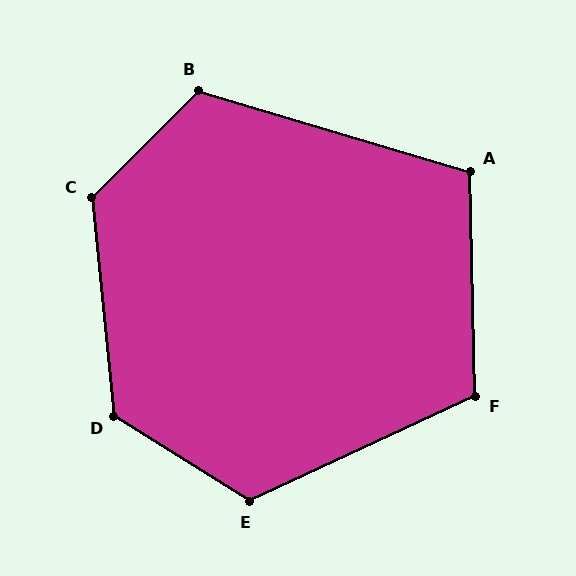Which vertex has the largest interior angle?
C, at approximately 129 degrees.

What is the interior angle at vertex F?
Approximately 114 degrees (obtuse).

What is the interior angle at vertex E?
Approximately 123 degrees (obtuse).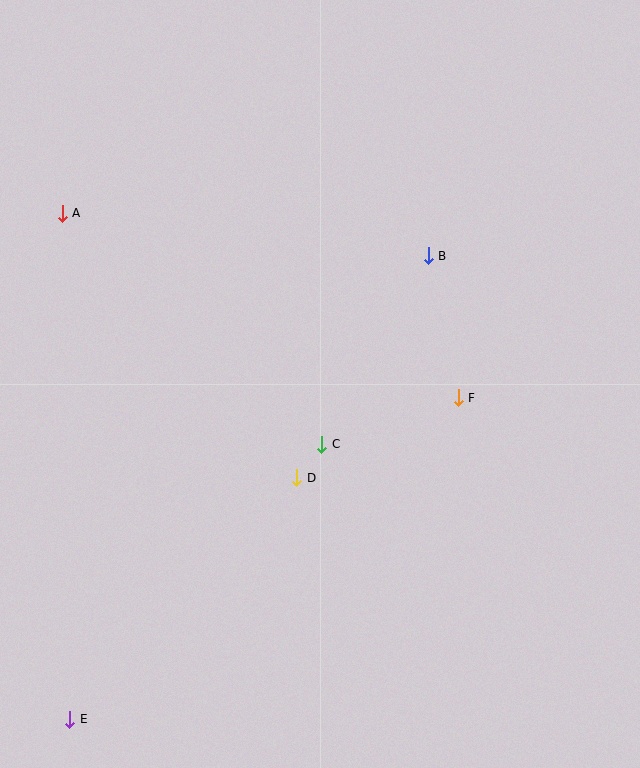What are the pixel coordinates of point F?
Point F is at (458, 398).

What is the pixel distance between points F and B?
The distance between F and B is 145 pixels.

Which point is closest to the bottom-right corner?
Point F is closest to the bottom-right corner.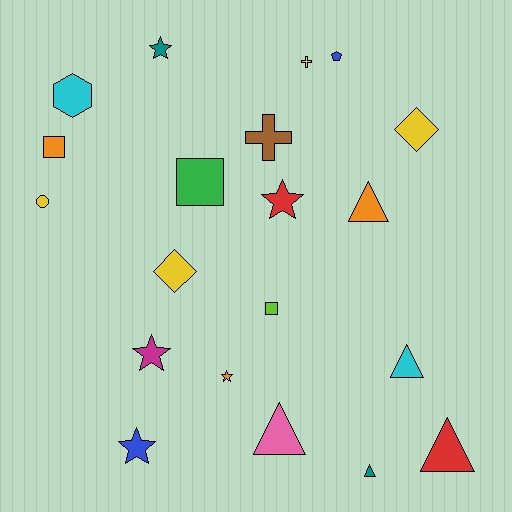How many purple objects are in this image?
There are no purple objects.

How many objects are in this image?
There are 20 objects.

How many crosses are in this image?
There are 2 crosses.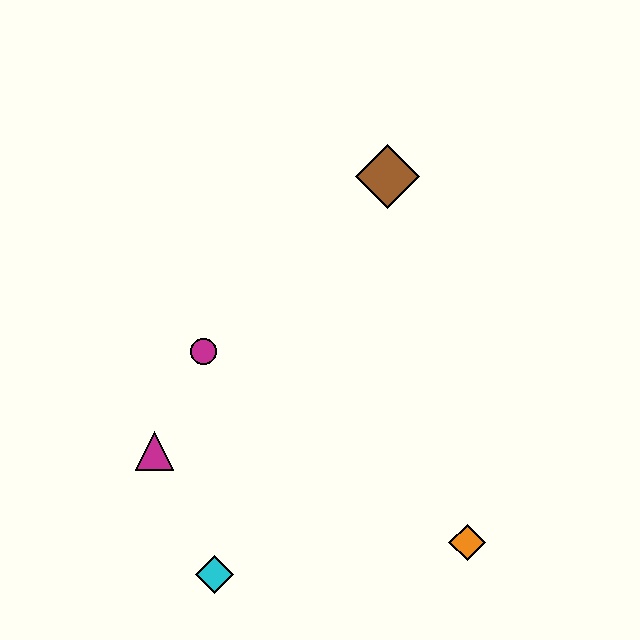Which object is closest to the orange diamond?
The cyan diamond is closest to the orange diamond.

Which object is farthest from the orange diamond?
The brown diamond is farthest from the orange diamond.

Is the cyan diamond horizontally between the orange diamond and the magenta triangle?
Yes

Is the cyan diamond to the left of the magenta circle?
No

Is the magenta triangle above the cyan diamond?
Yes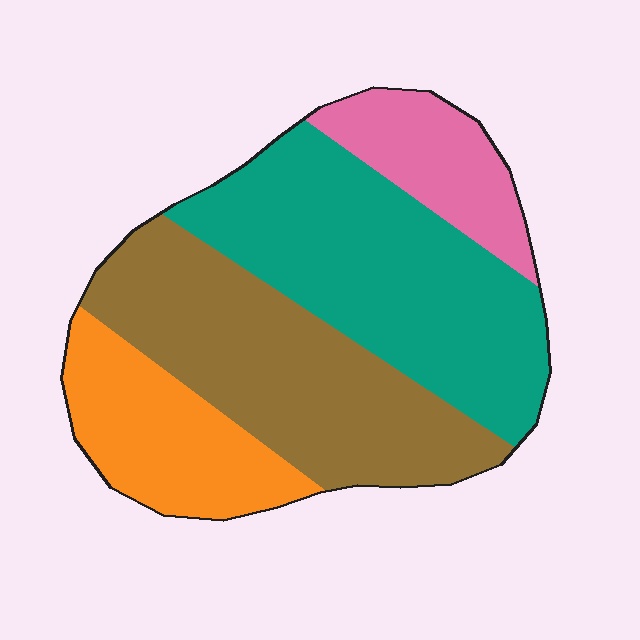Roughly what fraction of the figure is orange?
Orange takes up about one sixth (1/6) of the figure.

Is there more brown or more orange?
Brown.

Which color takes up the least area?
Pink, at roughly 15%.